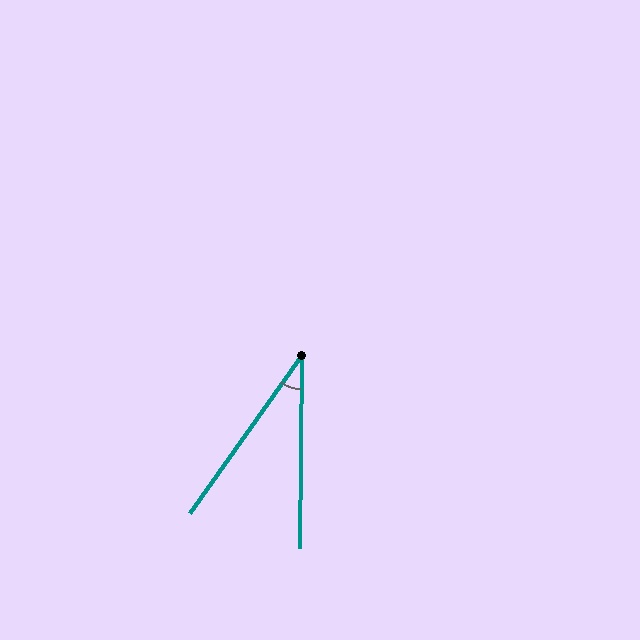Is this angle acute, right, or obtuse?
It is acute.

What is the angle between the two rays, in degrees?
Approximately 35 degrees.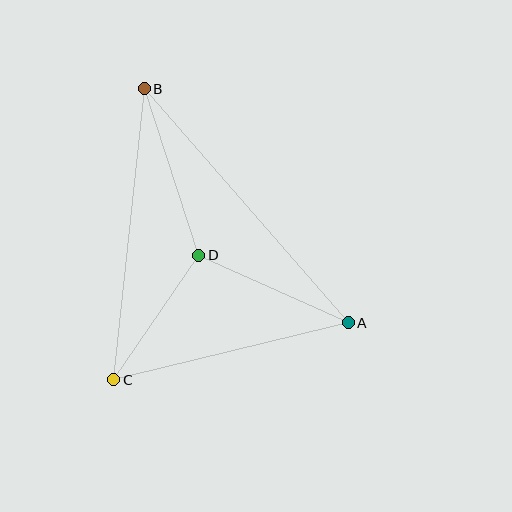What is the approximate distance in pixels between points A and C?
The distance between A and C is approximately 241 pixels.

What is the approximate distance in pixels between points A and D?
The distance between A and D is approximately 164 pixels.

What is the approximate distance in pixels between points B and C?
The distance between B and C is approximately 293 pixels.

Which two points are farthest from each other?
Points A and B are farthest from each other.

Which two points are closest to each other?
Points C and D are closest to each other.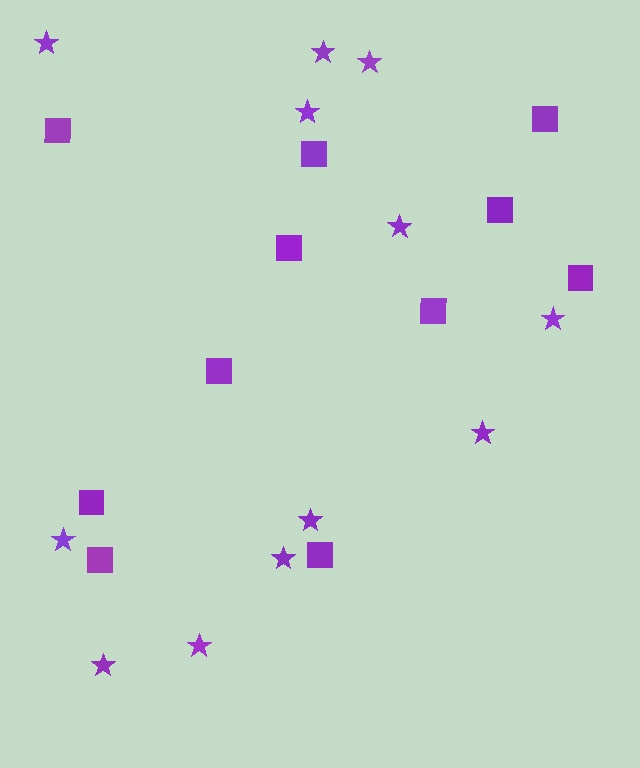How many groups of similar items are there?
There are 2 groups: one group of squares (11) and one group of stars (12).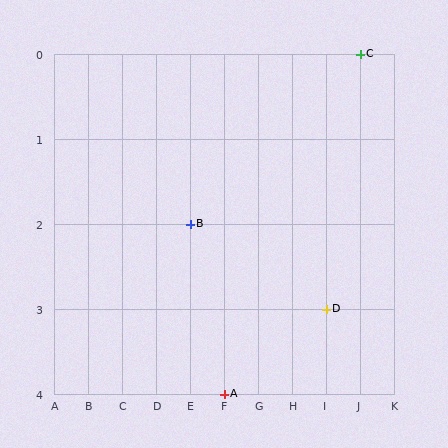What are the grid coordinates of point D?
Point D is at grid coordinates (I, 3).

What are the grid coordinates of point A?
Point A is at grid coordinates (F, 4).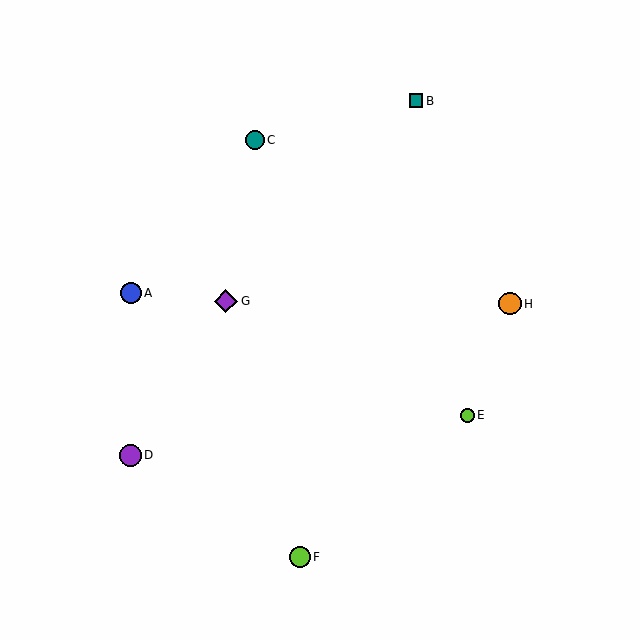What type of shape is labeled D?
Shape D is a purple circle.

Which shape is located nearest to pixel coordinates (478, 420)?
The lime circle (labeled E) at (467, 415) is nearest to that location.